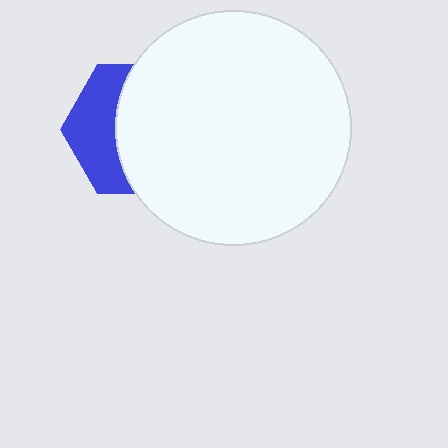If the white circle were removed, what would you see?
You would see the complete blue hexagon.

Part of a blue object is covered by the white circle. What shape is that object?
It is a hexagon.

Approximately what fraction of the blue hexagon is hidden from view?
Roughly 62% of the blue hexagon is hidden behind the white circle.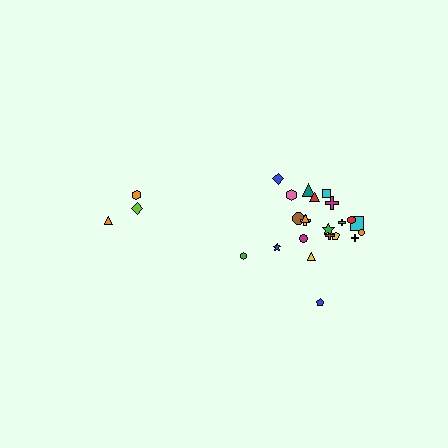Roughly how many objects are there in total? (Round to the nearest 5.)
Roughly 25 objects in total.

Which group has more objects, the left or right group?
The right group.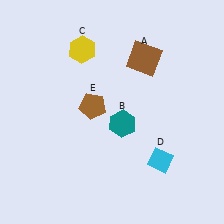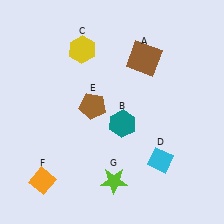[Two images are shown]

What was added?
An orange diamond (F), a lime star (G) were added in Image 2.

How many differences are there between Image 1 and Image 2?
There are 2 differences between the two images.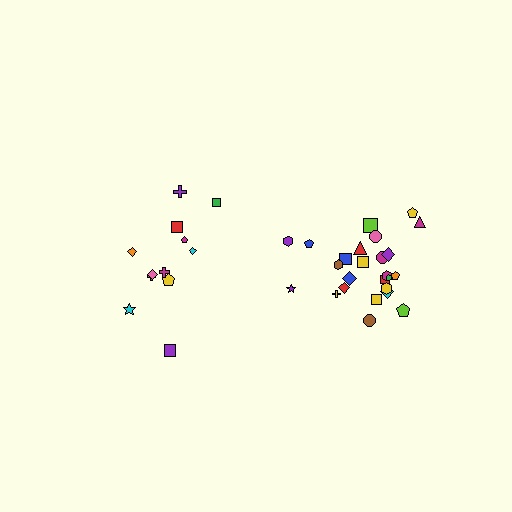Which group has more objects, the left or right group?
The right group.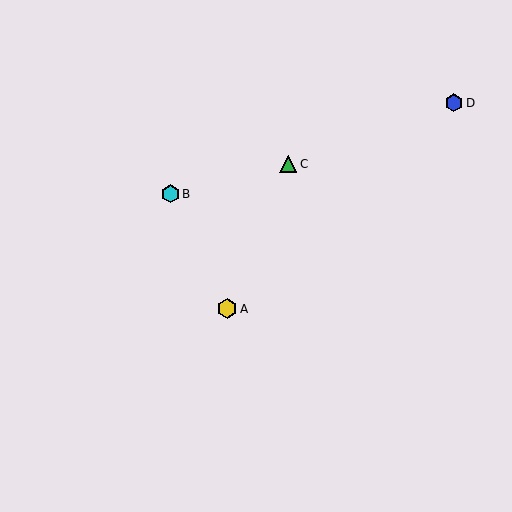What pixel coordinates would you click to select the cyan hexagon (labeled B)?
Click at (170, 194) to select the cyan hexagon B.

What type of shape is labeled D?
Shape D is a blue hexagon.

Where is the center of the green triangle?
The center of the green triangle is at (288, 164).